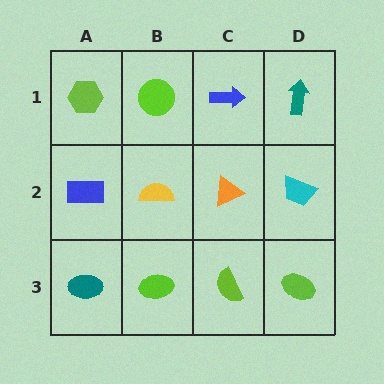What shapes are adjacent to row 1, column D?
A cyan trapezoid (row 2, column D), a blue arrow (row 1, column C).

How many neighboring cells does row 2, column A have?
3.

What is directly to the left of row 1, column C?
A lime circle.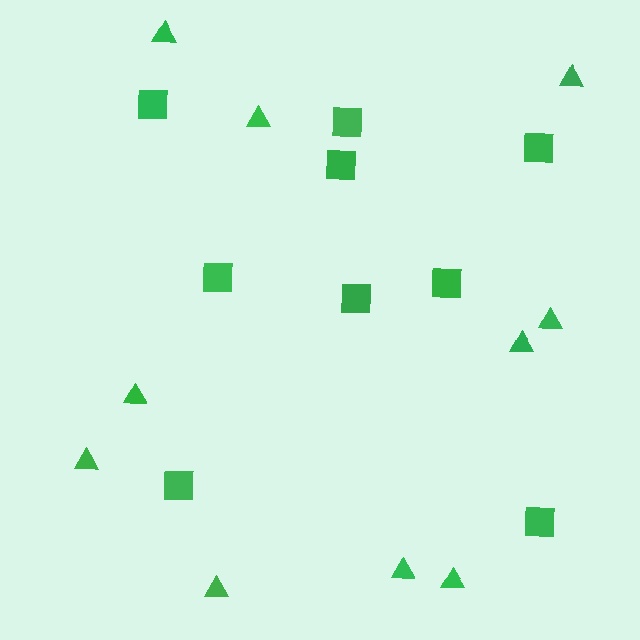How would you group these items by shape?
There are 2 groups: one group of squares (9) and one group of triangles (10).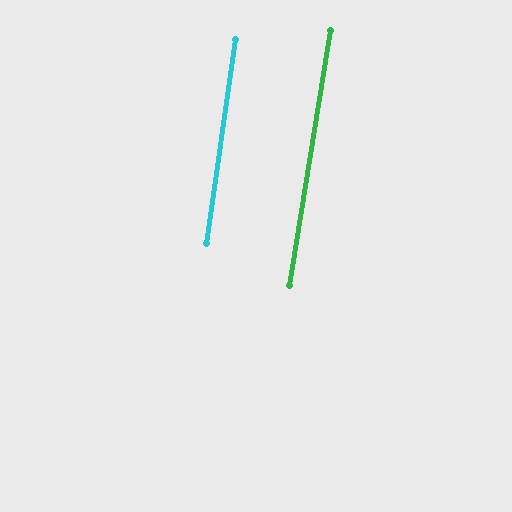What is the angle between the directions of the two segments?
Approximately 1 degree.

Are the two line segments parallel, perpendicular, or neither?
Parallel — their directions differ by only 0.9°.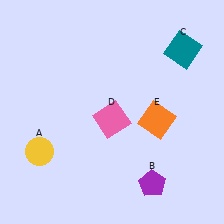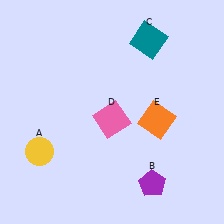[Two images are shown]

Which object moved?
The teal square (C) moved left.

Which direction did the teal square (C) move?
The teal square (C) moved left.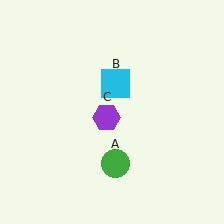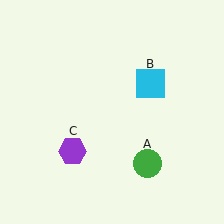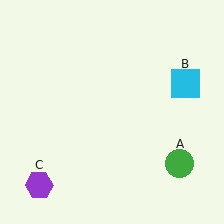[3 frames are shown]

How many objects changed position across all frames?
3 objects changed position: green circle (object A), cyan square (object B), purple hexagon (object C).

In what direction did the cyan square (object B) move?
The cyan square (object B) moved right.